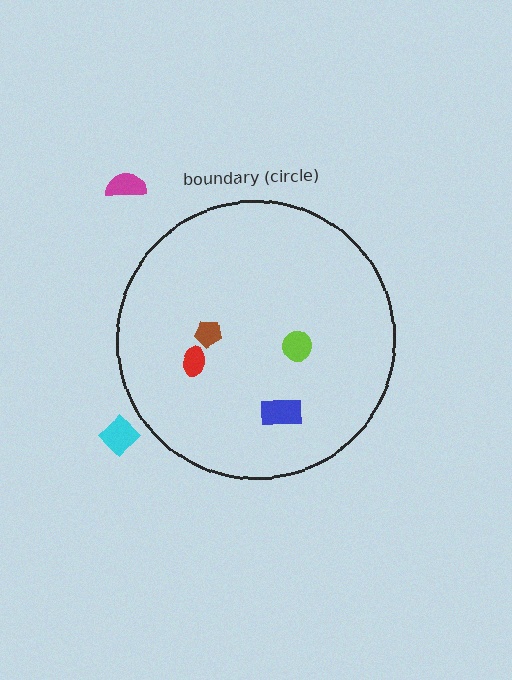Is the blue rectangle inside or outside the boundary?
Inside.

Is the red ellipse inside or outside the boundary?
Inside.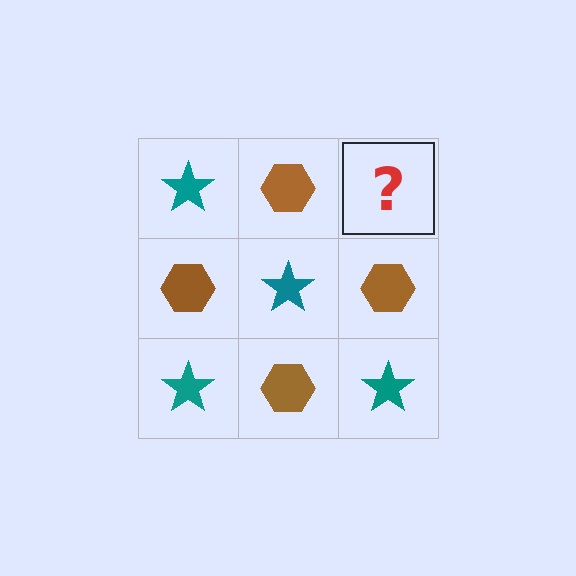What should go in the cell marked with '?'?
The missing cell should contain a teal star.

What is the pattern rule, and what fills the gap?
The rule is that it alternates teal star and brown hexagon in a checkerboard pattern. The gap should be filled with a teal star.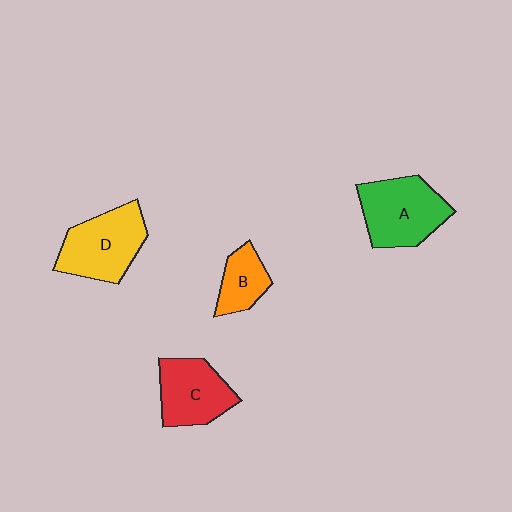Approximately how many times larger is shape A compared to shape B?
Approximately 1.9 times.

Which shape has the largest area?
Shape A (green).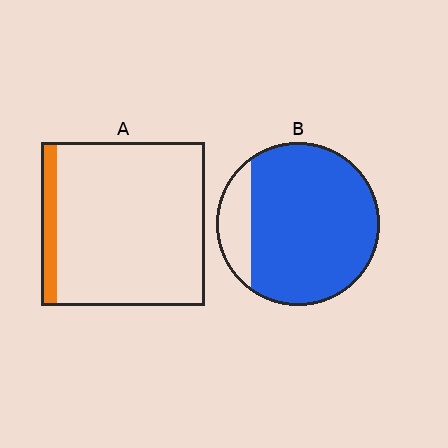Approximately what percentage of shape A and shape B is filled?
A is approximately 10% and B is approximately 85%.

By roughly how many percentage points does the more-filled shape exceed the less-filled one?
By roughly 75 percentage points (B over A).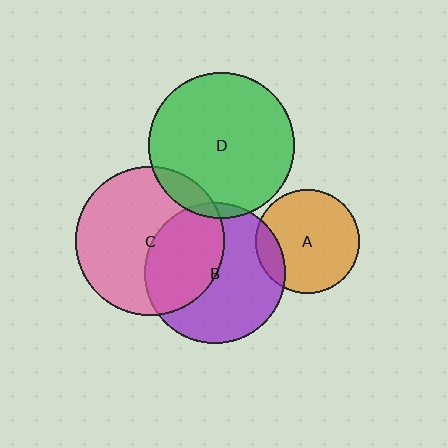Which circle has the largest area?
Circle C (pink).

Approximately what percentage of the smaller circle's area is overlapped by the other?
Approximately 10%.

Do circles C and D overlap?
Yes.